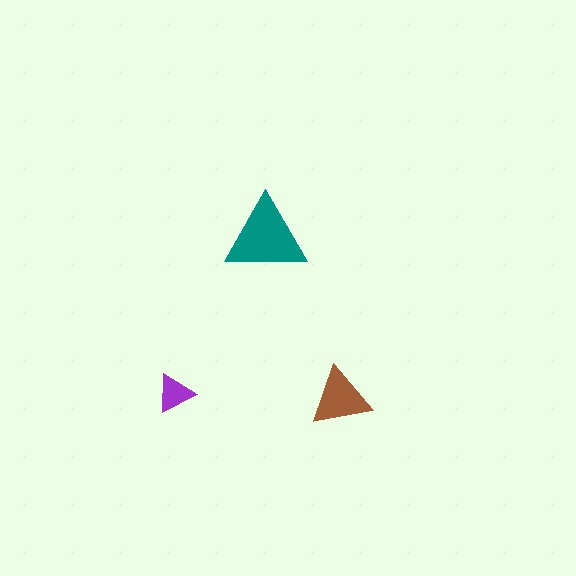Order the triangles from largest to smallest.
the teal one, the brown one, the purple one.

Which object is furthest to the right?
The brown triangle is rightmost.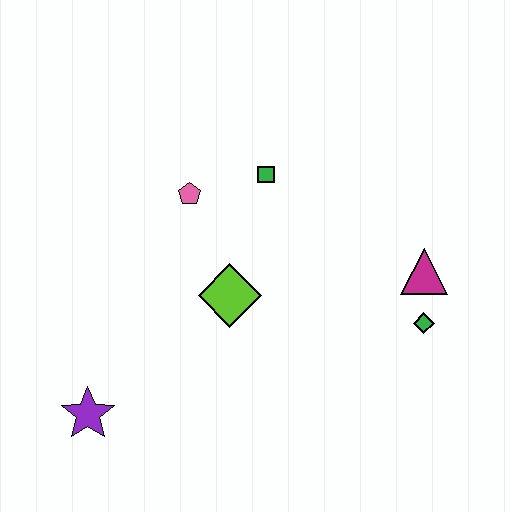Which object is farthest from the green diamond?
The purple star is farthest from the green diamond.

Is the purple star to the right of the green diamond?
No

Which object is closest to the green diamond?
The magenta triangle is closest to the green diamond.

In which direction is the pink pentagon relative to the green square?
The pink pentagon is to the left of the green square.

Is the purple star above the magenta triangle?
No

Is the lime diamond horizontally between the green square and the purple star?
Yes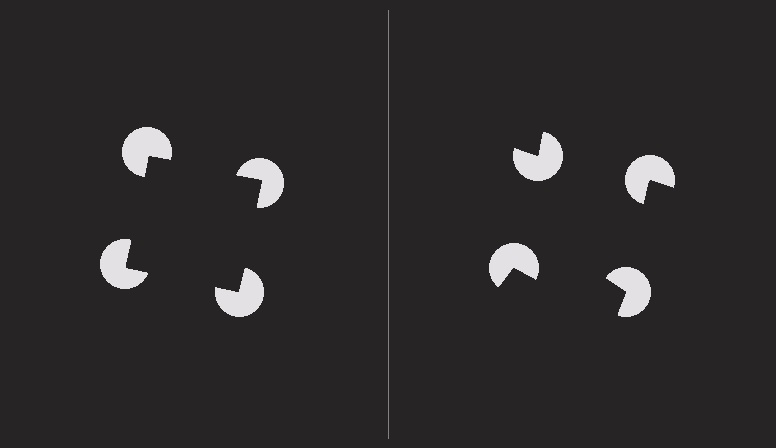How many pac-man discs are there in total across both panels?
8 — 4 on each side.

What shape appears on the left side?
An illusory square.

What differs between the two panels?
The pac-man discs are positioned identically on both sides; only the wedge orientations differ. On the left they align to a square; on the right they are misaligned.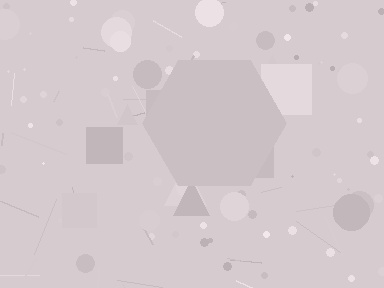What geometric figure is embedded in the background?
A hexagon is embedded in the background.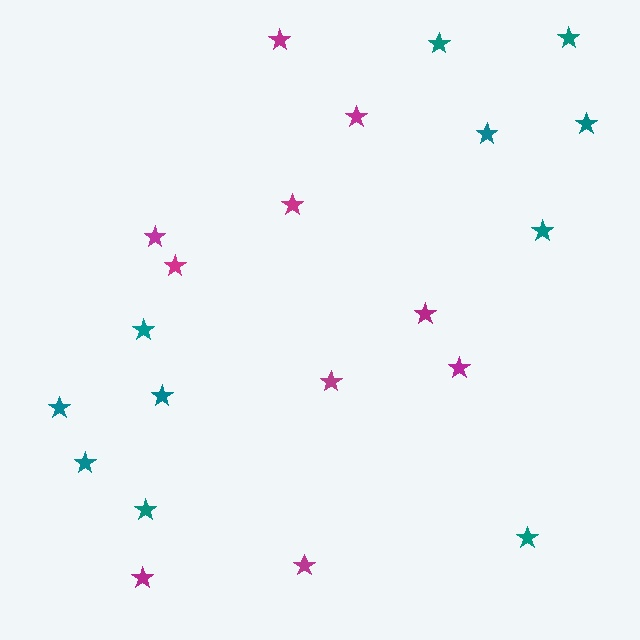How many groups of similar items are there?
There are 2 groups: one group of teal stars (11) and one group of magenta stars (10).